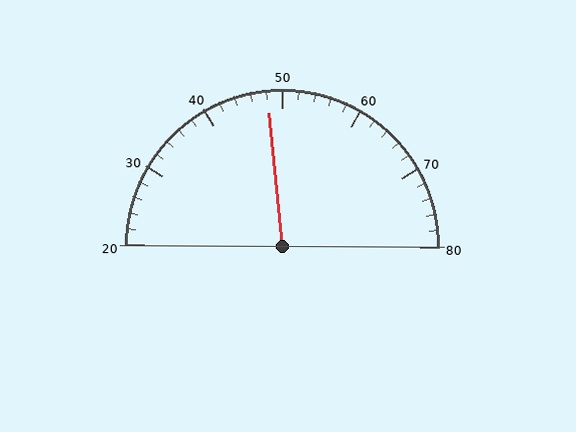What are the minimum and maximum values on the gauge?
The gauge ranges from 20 to 80.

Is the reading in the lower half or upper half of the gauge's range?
The reading is in the lower half of the range (20 to 80).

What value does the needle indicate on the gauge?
The needle indicates approximately 48.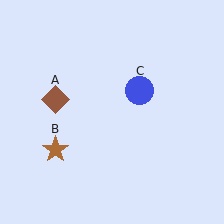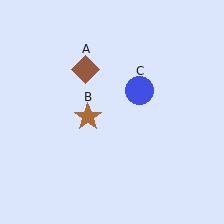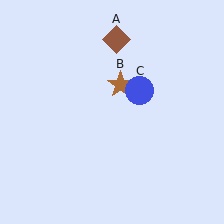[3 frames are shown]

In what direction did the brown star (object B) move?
The brown star (object B) moved up and to the right.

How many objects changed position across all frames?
2 objects changed position: brown diamond (object A), brown star (object B).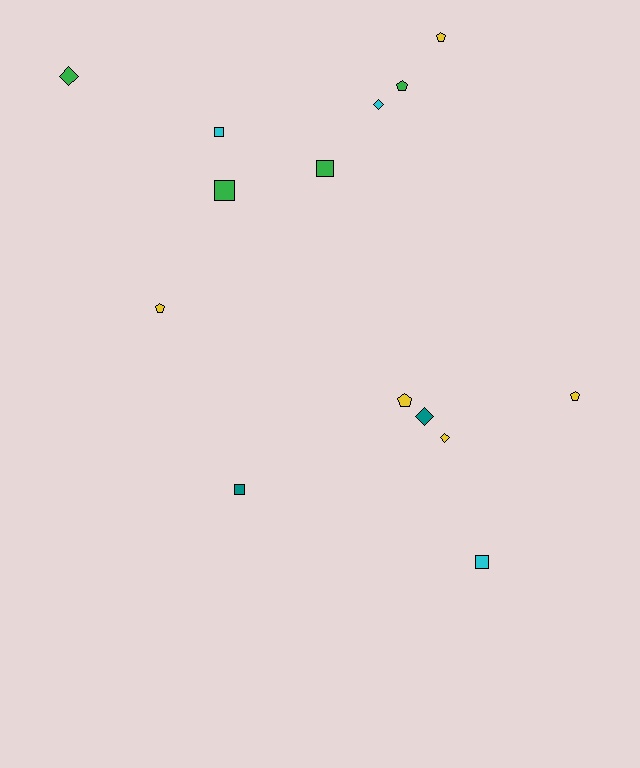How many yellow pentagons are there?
There are 4 yellow pentagons.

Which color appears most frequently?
Yellow, with 5 objects.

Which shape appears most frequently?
Square, with 5 objects.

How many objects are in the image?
There are 14 objects.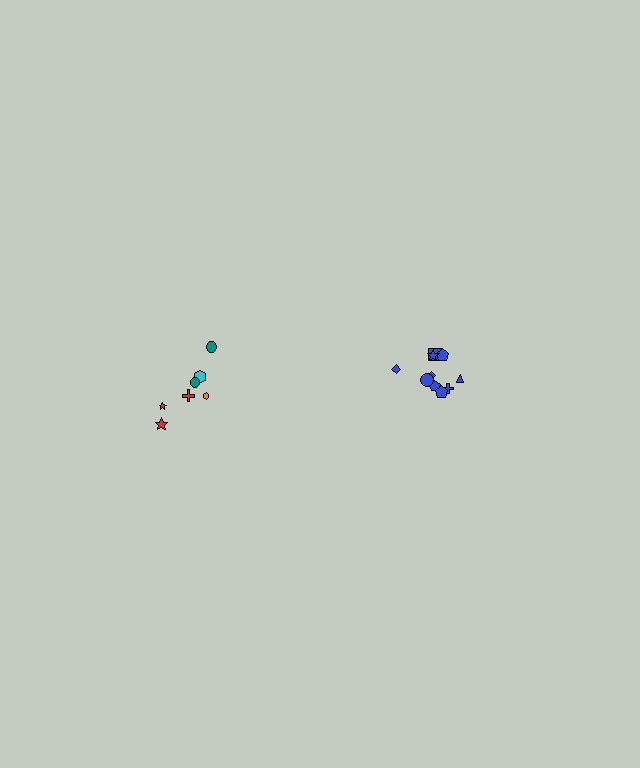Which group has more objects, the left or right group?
The right group.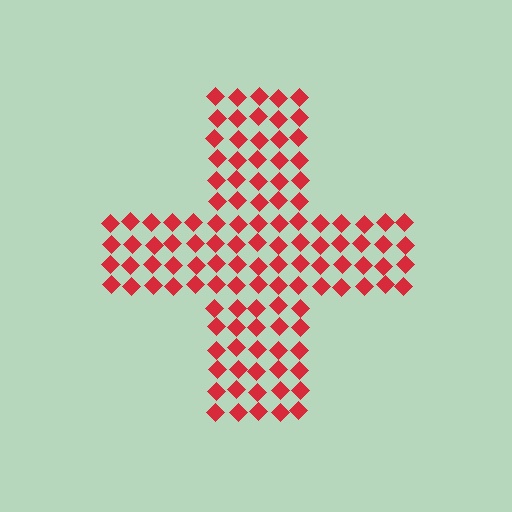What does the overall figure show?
The overall figure shows a cross.